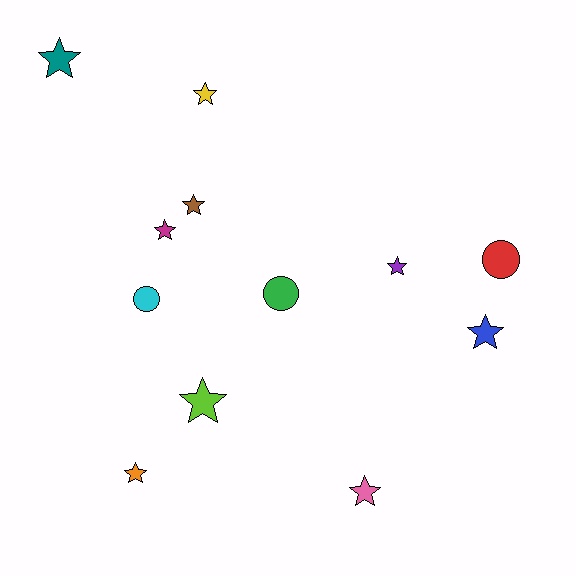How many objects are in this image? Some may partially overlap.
There are 12 objects.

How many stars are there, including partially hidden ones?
There are 9 stars.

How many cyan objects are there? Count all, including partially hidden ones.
There is 1 cyan object.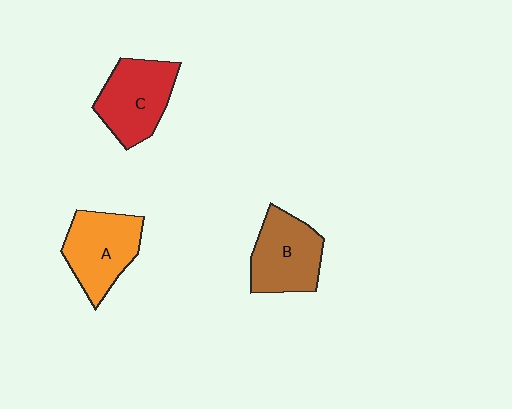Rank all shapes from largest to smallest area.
From largest to smallest: C (red), A (orange), B (brown).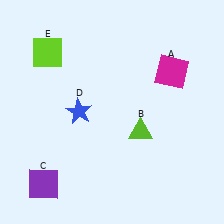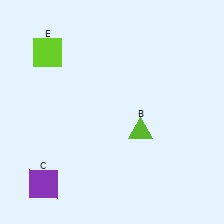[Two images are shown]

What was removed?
The blue star (D), the magenta square (A) were removed in Image 2.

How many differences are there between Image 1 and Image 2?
There are 2 differences between the two images.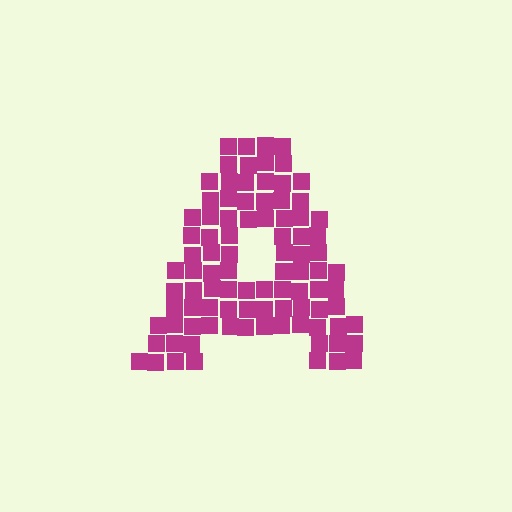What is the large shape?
The large shape is the letter A.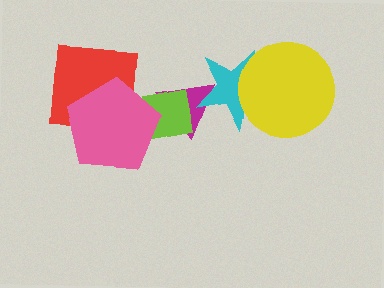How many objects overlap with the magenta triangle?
2 objects overlap with the magenta triangle.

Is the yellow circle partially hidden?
No, no other shape covers it.